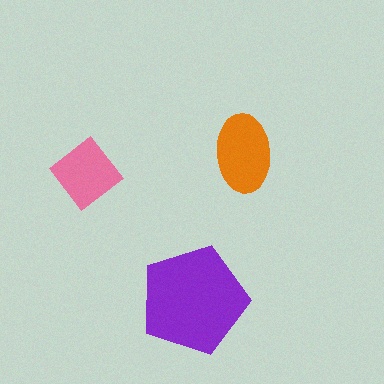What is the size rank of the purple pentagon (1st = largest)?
1st.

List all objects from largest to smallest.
The purple pentagon, the orange ellipse, the pink diamond.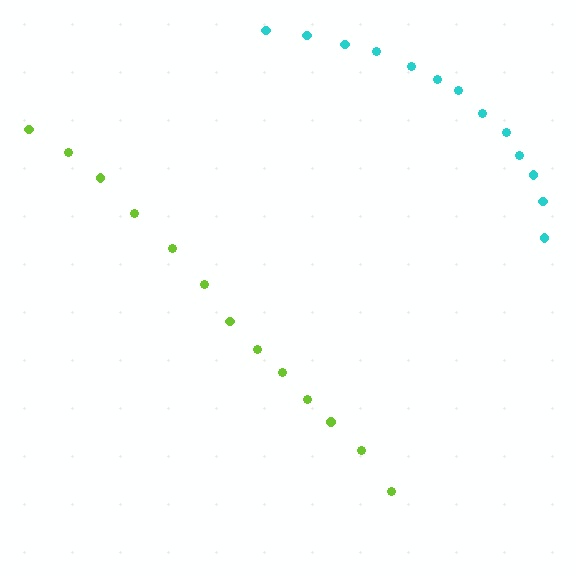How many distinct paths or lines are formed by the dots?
There are 2 distinct paths.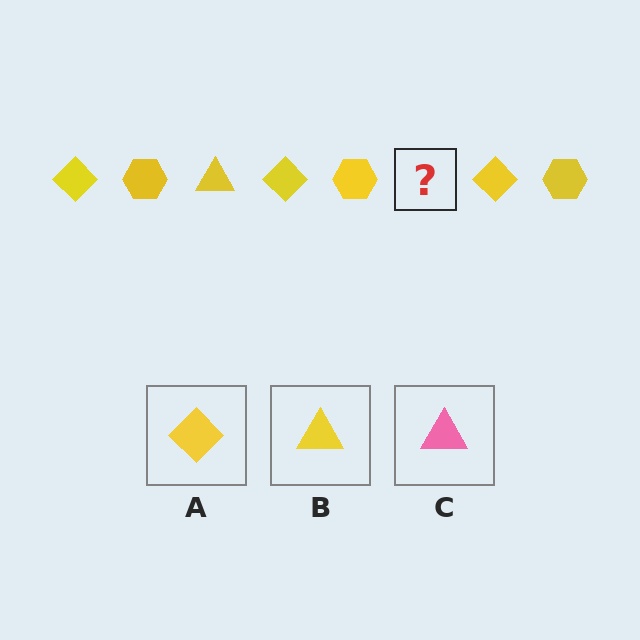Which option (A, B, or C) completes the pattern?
B.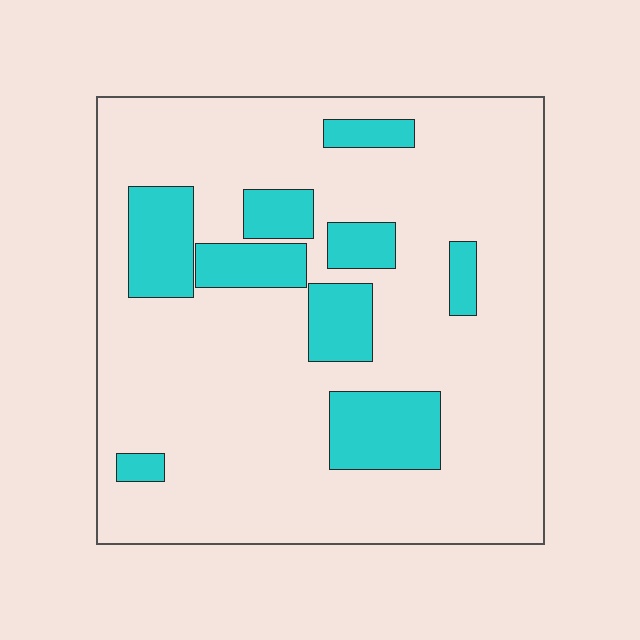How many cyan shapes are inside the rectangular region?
9.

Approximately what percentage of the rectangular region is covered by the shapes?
Approximately 20%.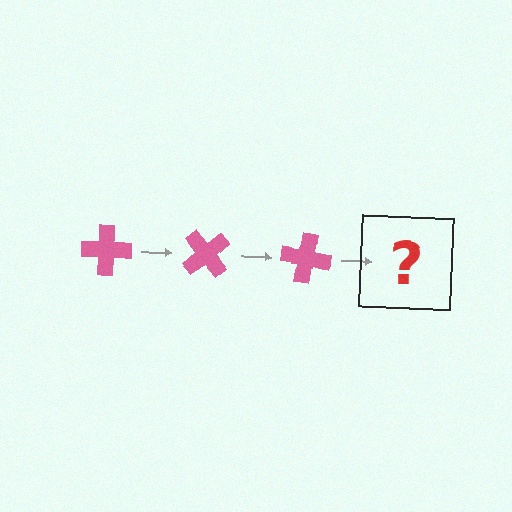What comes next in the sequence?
The next element should be a pink cross rotated 150 degrees.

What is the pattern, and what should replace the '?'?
The pattern is that the cross rotates 50 degrees each step. The '?' should be a pink cross rotated 150 degrees.